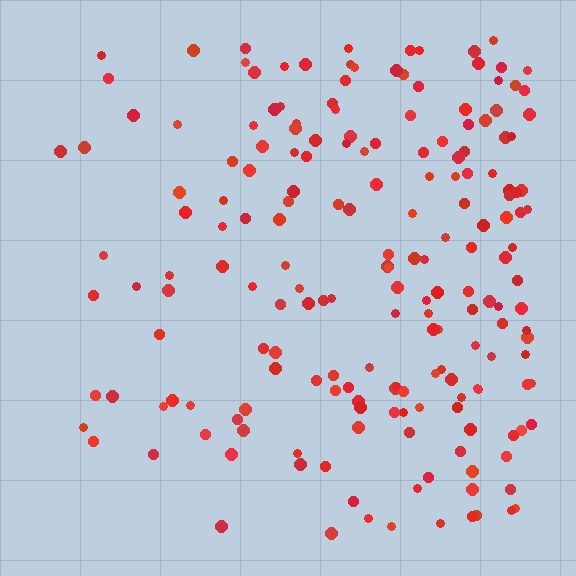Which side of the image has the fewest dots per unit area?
The left.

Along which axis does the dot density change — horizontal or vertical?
Horizontal.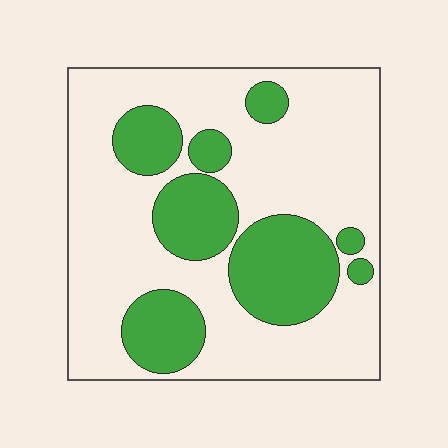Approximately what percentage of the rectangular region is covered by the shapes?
Approximately 30%.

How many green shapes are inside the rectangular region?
8.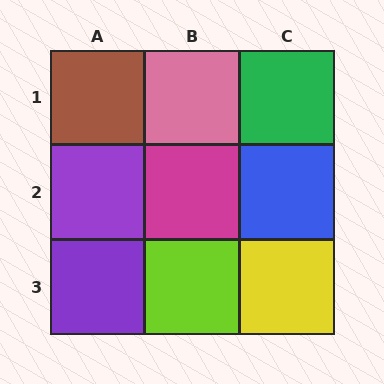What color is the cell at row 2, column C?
Blue.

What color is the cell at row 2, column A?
Purple.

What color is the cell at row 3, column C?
Yellow.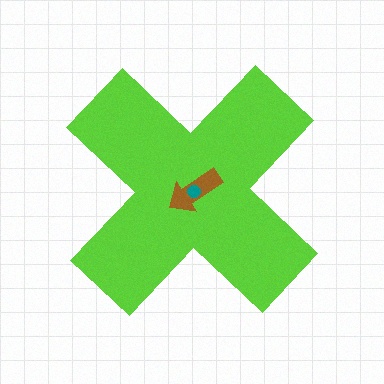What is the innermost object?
The teal circle.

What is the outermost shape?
The lime cross.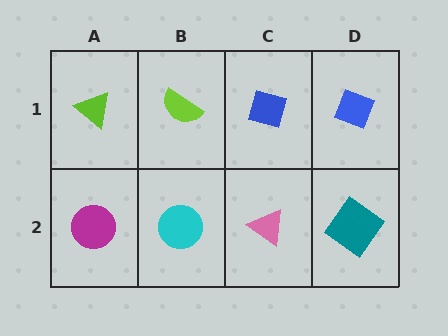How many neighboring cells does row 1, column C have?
3.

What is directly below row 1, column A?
A magenta circle.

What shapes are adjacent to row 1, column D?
A teal diamond (row 2, column D), a blue diamond (row 1, column C).